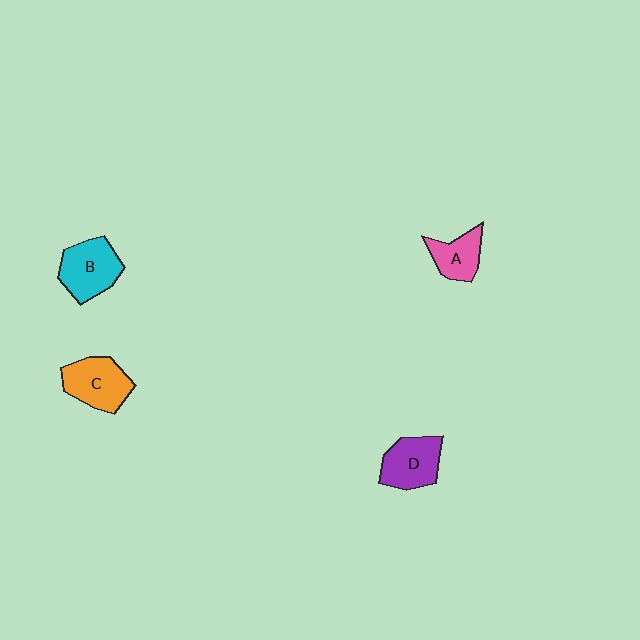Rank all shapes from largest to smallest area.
From largest to smallest: B (cyan), C (orange), D (purple), A (pink).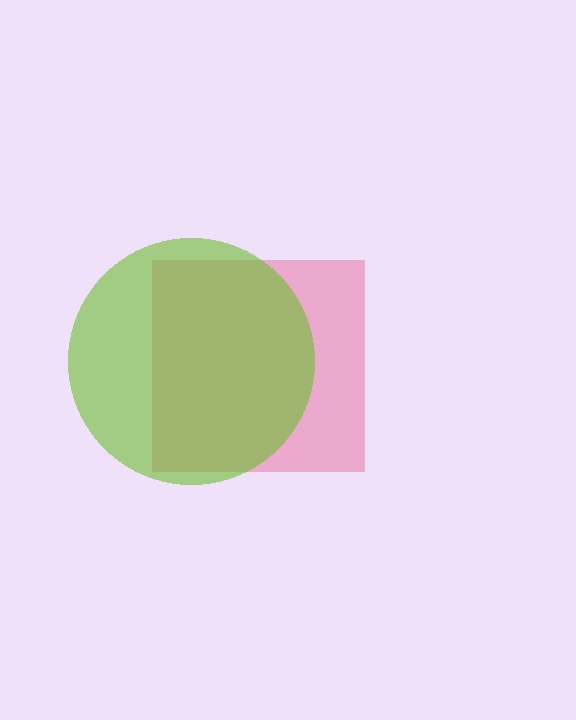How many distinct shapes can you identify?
There are 2 distinct shapes: a pink square, a lime circle.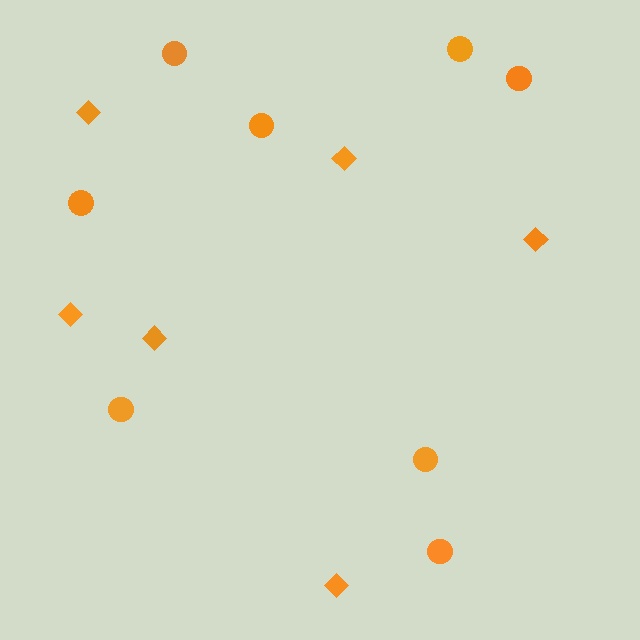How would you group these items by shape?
There are 2 groups: one group of circles (8) and one group of diamonds (6).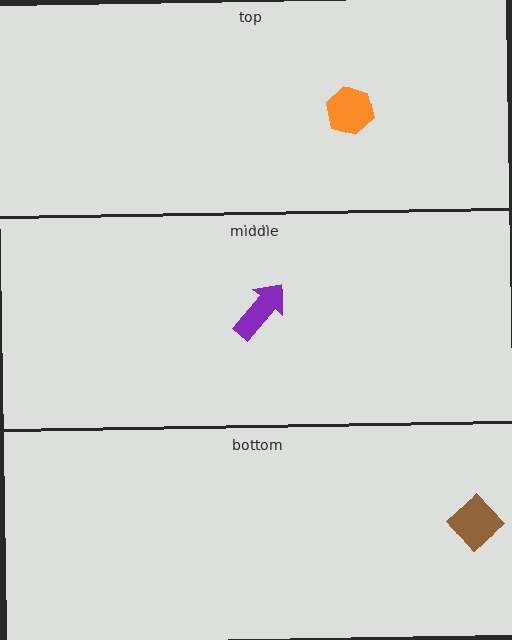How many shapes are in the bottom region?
1.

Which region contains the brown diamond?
The bottom region.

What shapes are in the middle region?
The purple arrow.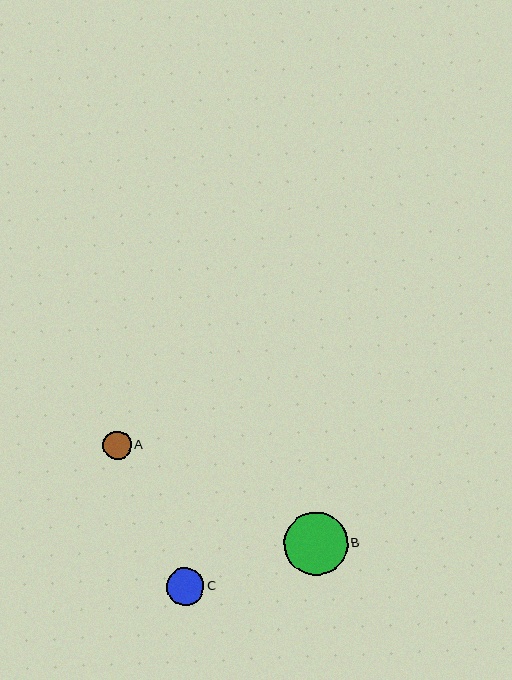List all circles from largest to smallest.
From largest to smallest: B, C, A.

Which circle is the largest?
Circle B is the largest with a size of approximately 63 pixels.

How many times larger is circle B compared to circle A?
Circle B is approximately 2.2 times the size of circle A.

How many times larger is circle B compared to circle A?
Circle B is approximately 2.2 times the size of circle A.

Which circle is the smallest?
Circle A is the smallest with a size of approximately 29 pixels.